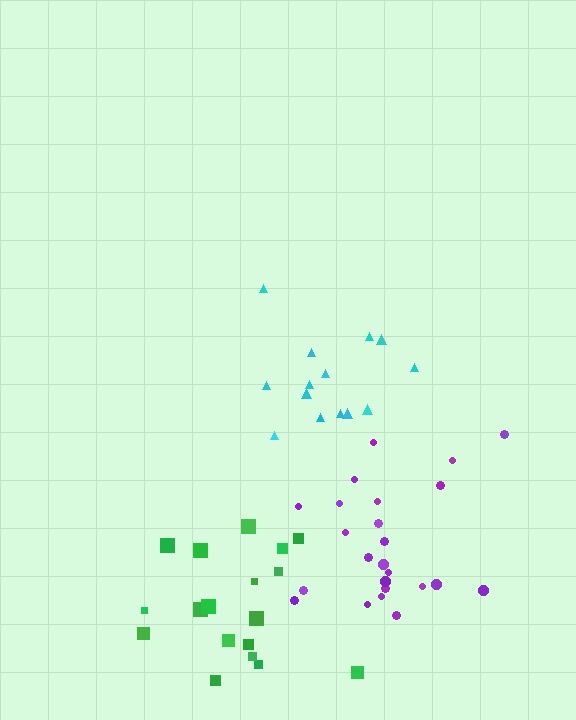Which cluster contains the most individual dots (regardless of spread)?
Purple (24).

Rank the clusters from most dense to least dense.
purple, cyan, green.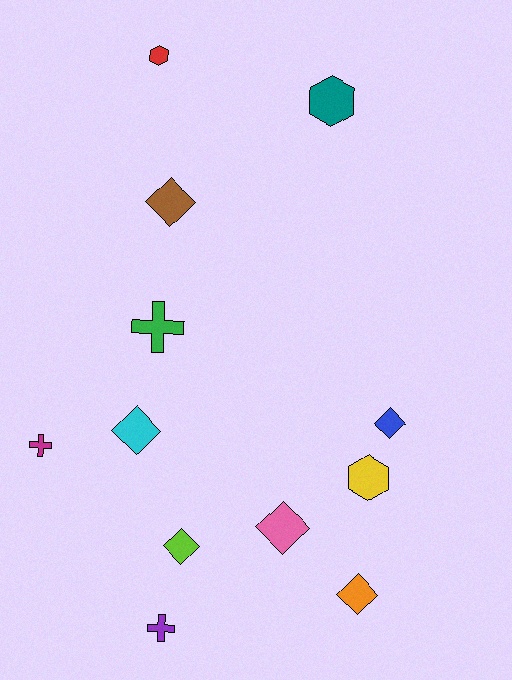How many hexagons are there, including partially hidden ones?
There are 3 hexagons.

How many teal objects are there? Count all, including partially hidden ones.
There is 1 teal object.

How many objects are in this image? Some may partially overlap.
There are 12 objects.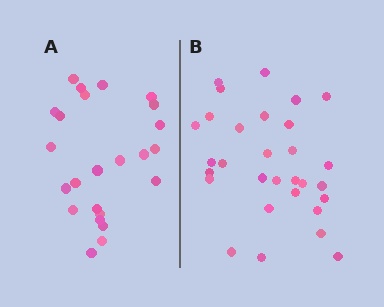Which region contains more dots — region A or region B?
Region B (the right region) has more dots.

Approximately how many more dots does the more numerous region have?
Region B has about 6 more dots than region A.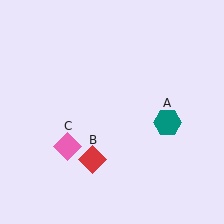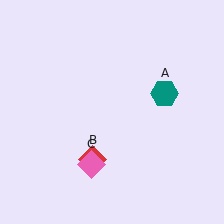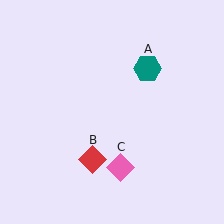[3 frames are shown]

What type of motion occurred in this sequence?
The teal hexagon (object A), pink diamond (object C) rotated counterclockwise around the center of the scene.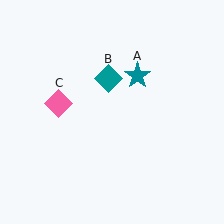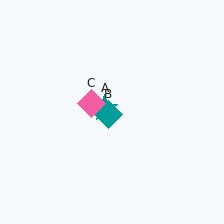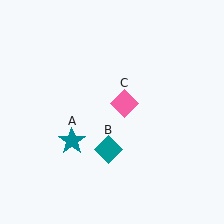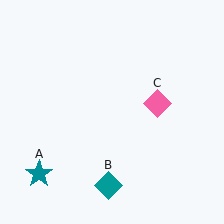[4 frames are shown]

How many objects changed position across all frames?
3 objects changed position: teal star (object A), teal diamond (object B), pink diamond (object C).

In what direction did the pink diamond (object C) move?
The pink diamond (object C) moved right.